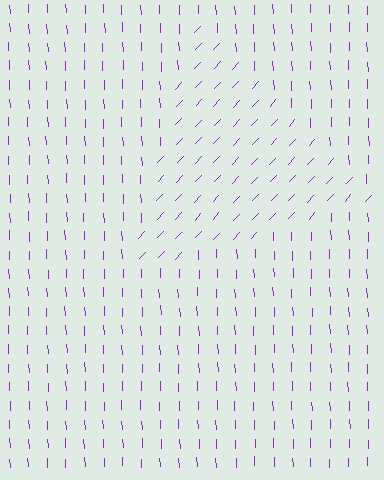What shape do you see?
I see a triangle.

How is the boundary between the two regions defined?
The boundary is defined purely by a change in line orientation (approximately 45 degrees difference). All lines are the same color and thickness.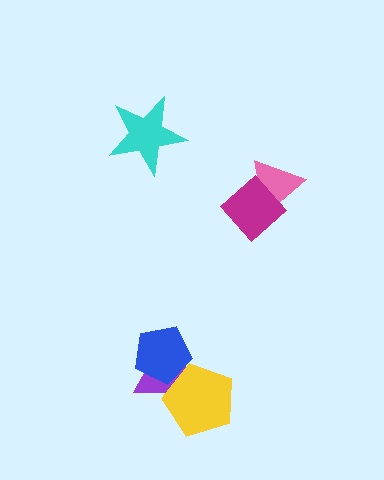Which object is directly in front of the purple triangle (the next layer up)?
The yellow pentagon is directly in front of the purple triangle.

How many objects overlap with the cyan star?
0 objects overlap with the cyan star.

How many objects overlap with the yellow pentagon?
2 objects overlap with the yellow pentagon.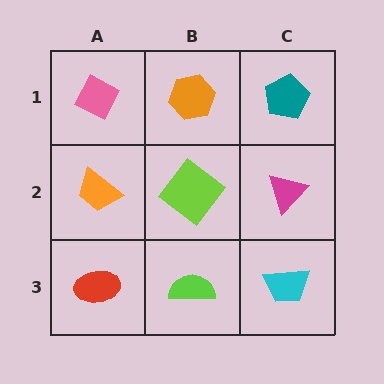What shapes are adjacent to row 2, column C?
A teal pentagon (row 1, column C), a cyan trapezoid (row 3, column C), a lime diamond (row 2, column B).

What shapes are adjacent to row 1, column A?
An orange trapezoid (row 2, column A), an orange hexagon (row 1, column B).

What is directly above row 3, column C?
A magenta triangle.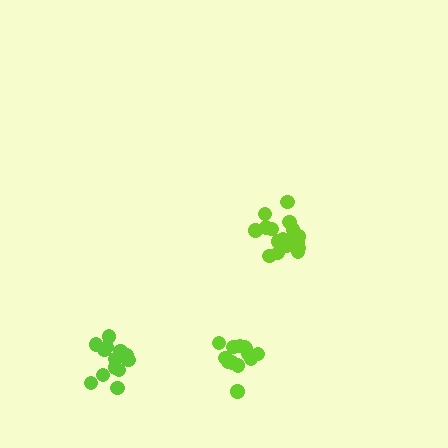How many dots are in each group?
Group 1: 13 dots, Group 2: 13 dots, Group 3: 17 dots (43 total).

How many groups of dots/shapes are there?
There are 3 groups.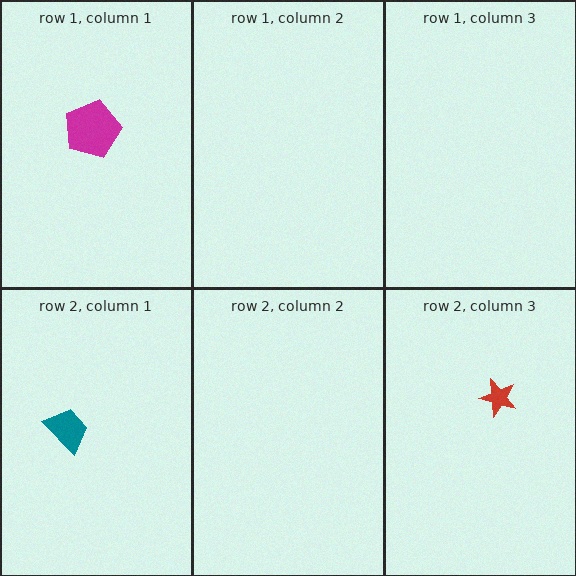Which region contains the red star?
The row 2, column 3 region.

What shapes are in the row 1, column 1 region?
The magenta pentagon.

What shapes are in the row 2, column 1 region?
The teal trapezoid.